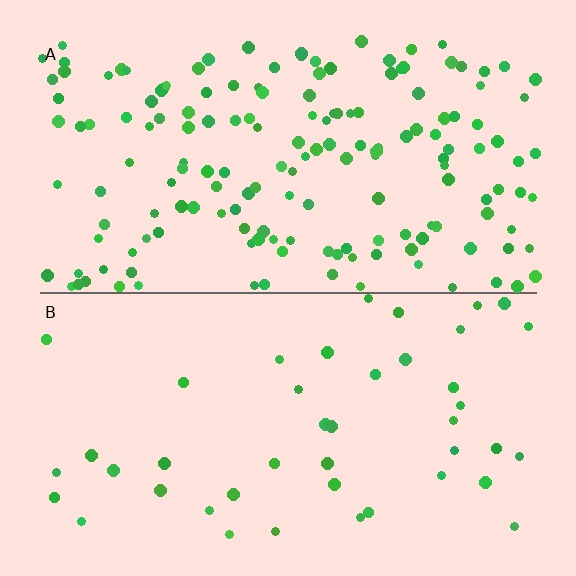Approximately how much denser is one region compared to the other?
Approximately 3.7× — region A over region B.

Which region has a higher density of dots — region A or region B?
A (the top).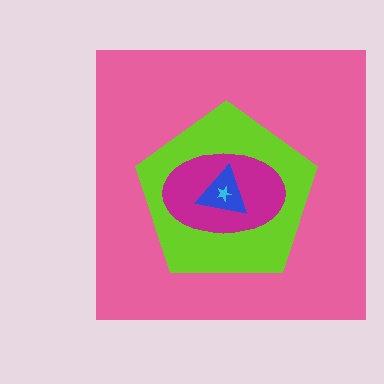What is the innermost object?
The cyan star.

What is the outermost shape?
The pink square.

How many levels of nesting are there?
5.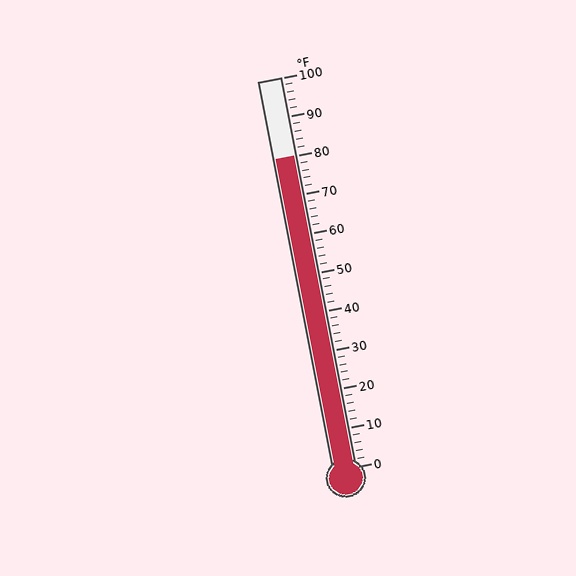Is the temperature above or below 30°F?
The temperature is above 30°F.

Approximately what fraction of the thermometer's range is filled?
The thermometer is filled to approximately 80% of its range.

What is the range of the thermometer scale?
The thermometer scale ranges from 0°F to 100°F.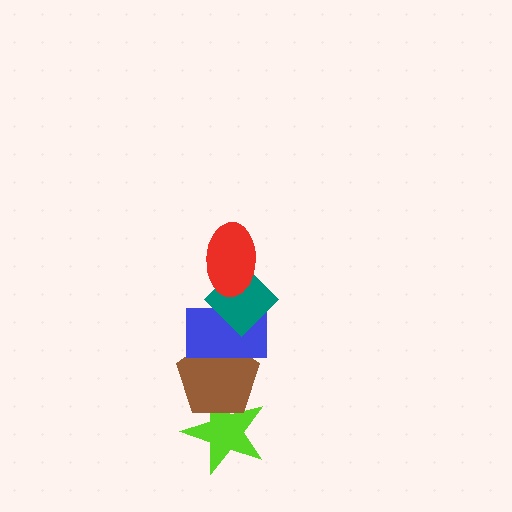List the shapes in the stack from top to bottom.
From top to bottom: the red ellipse, the teal diamond, the blue rectangle, the brown pentagon, the lime star.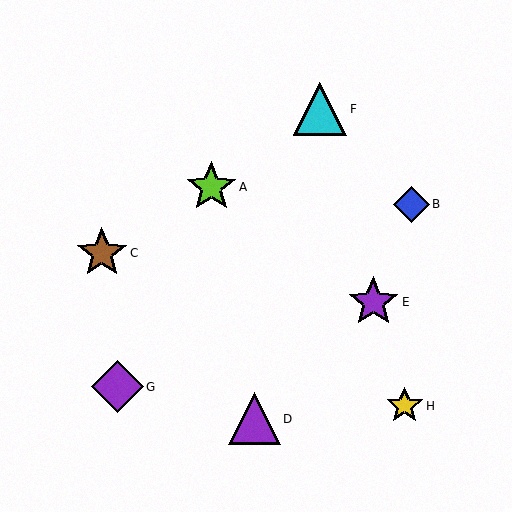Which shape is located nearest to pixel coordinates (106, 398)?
The purple diamond (labeled G) at (117, 387) is nearest to that location.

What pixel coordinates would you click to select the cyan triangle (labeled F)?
Click at (320, 109) to select the cyan triangle F.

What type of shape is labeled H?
Shape H is a yellow star.